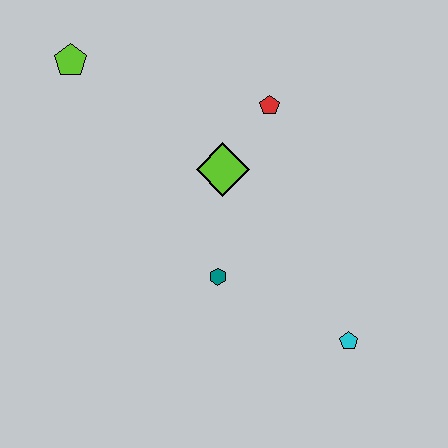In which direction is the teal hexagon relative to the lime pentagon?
The teal hexagon is below the lime pentagon.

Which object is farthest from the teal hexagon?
The lime pentagon is farthest from the teal hexagon.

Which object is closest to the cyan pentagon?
The teal hexagon is closest to the cyan pentagon.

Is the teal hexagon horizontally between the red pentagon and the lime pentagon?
Yes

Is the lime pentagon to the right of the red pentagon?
No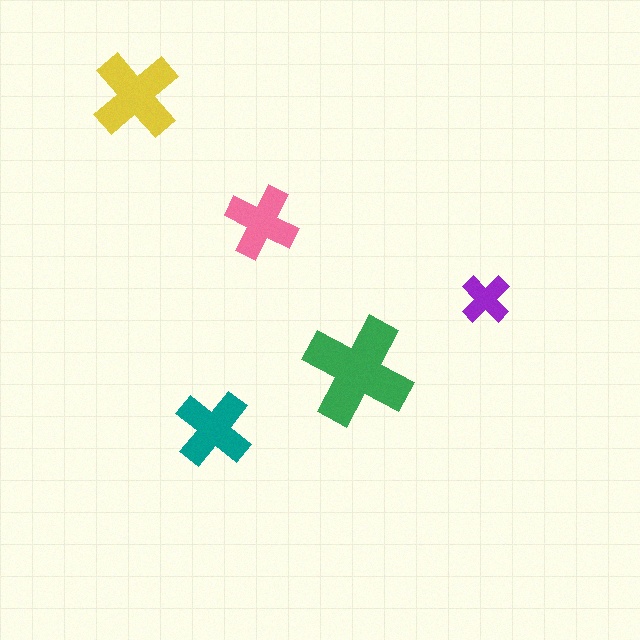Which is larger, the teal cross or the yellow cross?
The yellow one.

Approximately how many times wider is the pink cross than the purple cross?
About 1.5 times wider.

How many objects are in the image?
There are 5 objects in the image.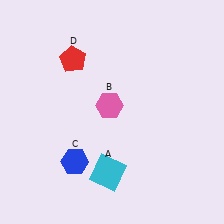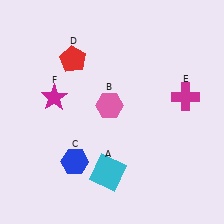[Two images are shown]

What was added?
A magenta cross (E), a magenta star (F) were added in Image 2.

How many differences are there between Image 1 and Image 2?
There are 2 differences between the two images.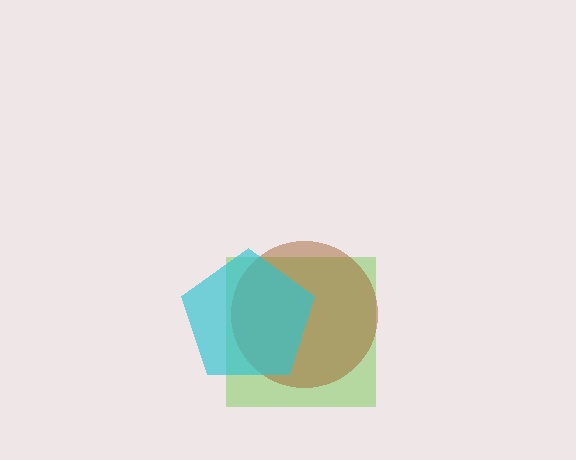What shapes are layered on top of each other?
The layered shapes are: a lime square, a brown circle, a cyan pentagon.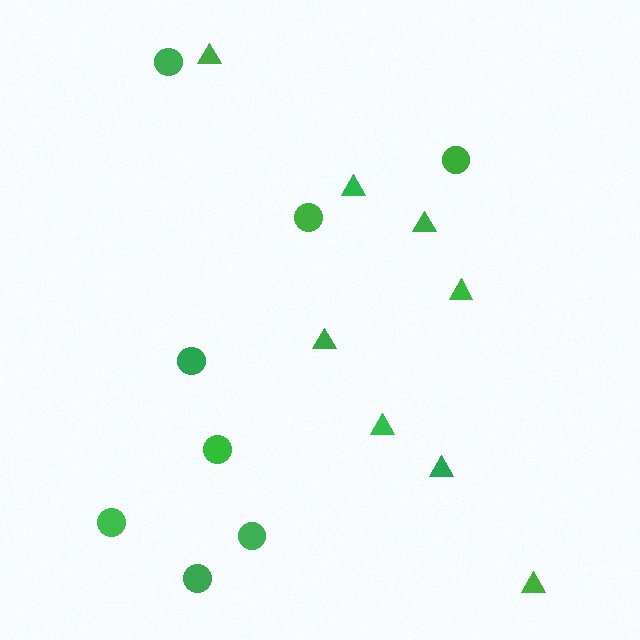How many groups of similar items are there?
There are 2 groups: one group of triangles (8) and one group of circles (8).